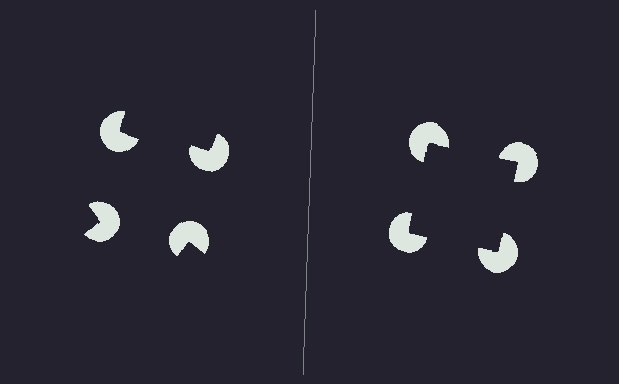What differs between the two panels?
The pac-man discs are positioned identically on both sides; only the wedge orientations differ. On the right they align to a square; on the left they are misaligned.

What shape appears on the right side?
An illusory square.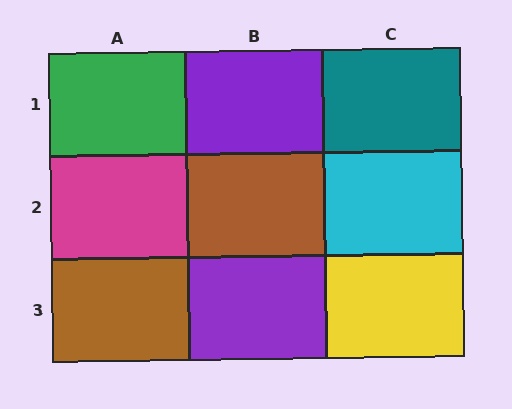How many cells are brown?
2 cells are brown.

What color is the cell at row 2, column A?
Magenta.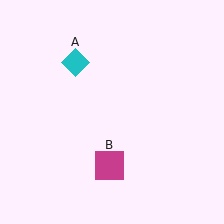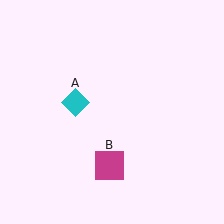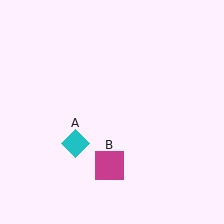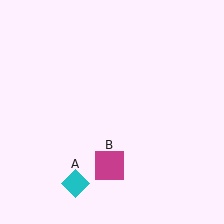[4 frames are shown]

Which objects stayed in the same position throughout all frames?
Magenta square (object B) remained stationary.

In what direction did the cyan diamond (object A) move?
The cyan diamond (object A) moved down.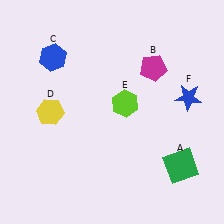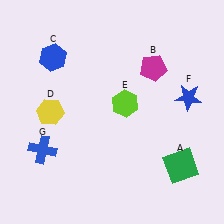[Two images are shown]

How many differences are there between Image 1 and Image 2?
There is 1 difference between the two images.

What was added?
A blue cross (G) was added in Image 2.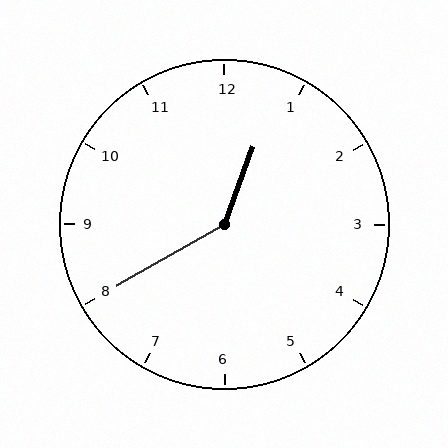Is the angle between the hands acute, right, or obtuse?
It is obtuse.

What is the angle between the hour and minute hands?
Approximately 140 degrees.